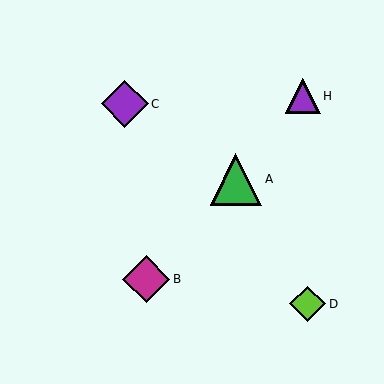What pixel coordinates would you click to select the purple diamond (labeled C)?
Click at (125, 104) to select the purple diamond C.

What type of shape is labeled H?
Shape H is a purple triangle.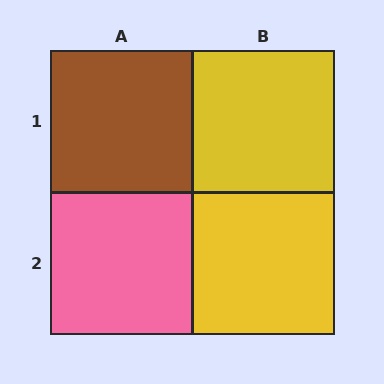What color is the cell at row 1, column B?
Yellow.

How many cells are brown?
1 cell is brown.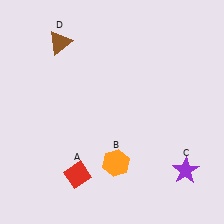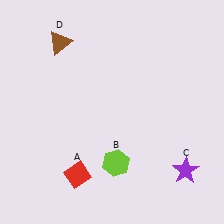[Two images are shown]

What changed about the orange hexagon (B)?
In Image 1, B is orange. In Image 2, it changed to lime.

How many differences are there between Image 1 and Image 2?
There is 1 difference between the two images.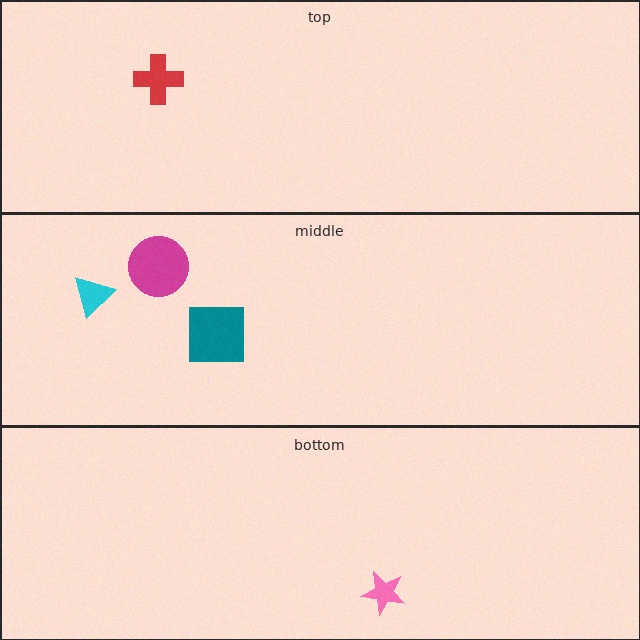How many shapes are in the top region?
1.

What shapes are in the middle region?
The teal square, the magenta circle, the cyan triangle.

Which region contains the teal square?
The middle region.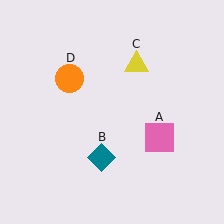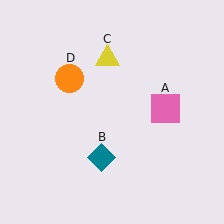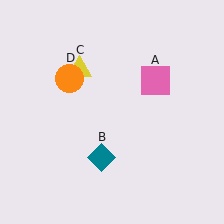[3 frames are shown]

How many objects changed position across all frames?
2 objects changed position: pink square (object A), yellow triangle (object C).